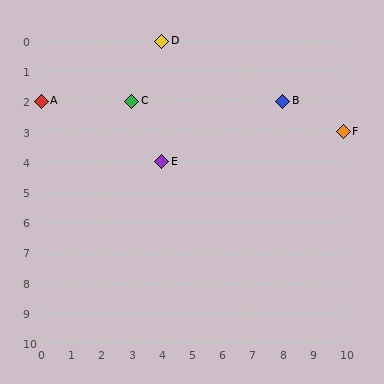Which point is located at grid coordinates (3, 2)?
Point C is at (3, 2).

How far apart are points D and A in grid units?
Points D and A are 4 columns and 2 rows apart (about 4.5 grid units diagonally).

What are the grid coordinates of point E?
Point E is at grid coordinates (4, 4).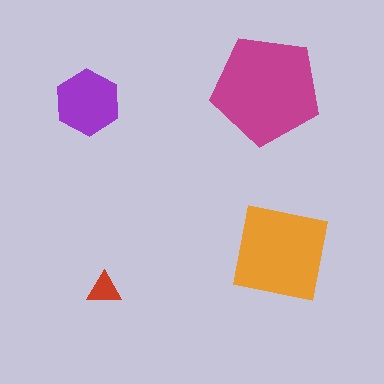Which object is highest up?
The magenta pentagon is topmost.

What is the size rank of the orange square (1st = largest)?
2nd.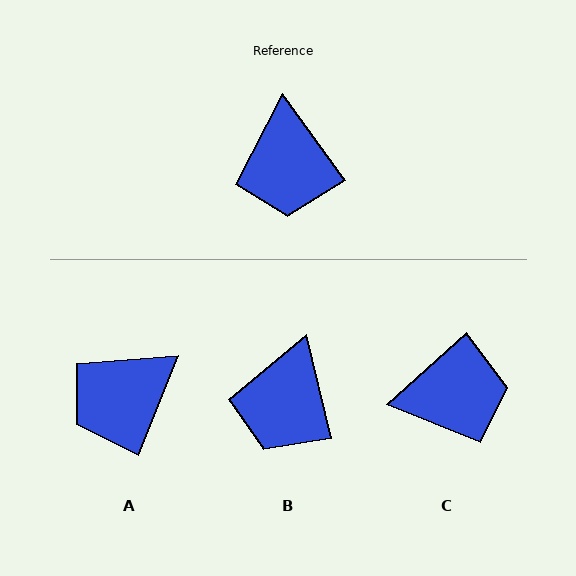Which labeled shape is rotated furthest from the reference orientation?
C, about 95 degrees away.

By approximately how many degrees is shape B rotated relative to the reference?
Approximately 23 degrees clockwise.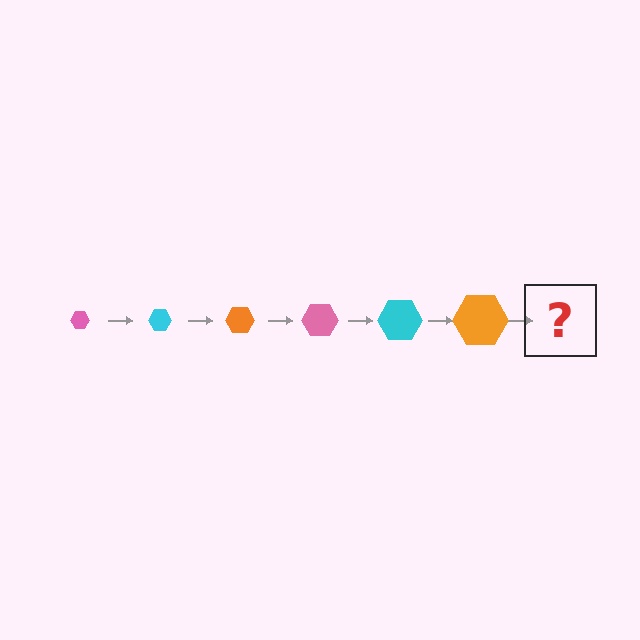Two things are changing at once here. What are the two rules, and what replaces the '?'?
The two rules are that the hexagon grows larger each step and the color cycles through pink, cyan, and orange. The '?' should be a pink hexagon, larger than the previous one.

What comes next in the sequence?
The next element should be a pink hexagon, larger than the previous one.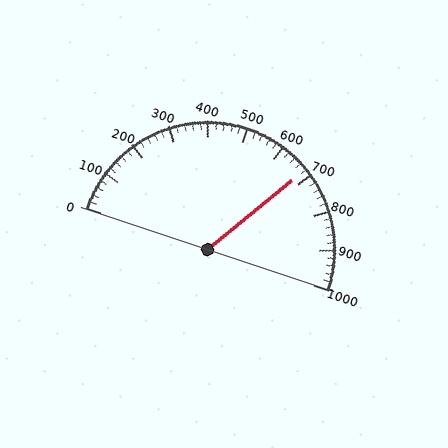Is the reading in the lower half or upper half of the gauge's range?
The reading is in the upper half of the range (0 to 1000).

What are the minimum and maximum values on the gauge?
The gauge ranges from 0 to 1000.